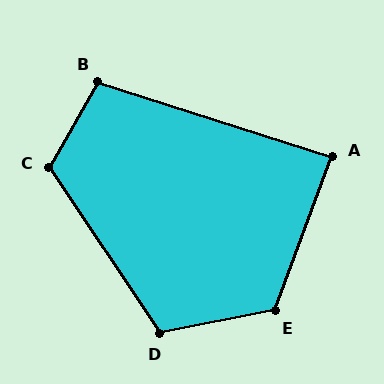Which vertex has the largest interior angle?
E, at approximately 121 degrees.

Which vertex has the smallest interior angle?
A, at approximately 87 degrees.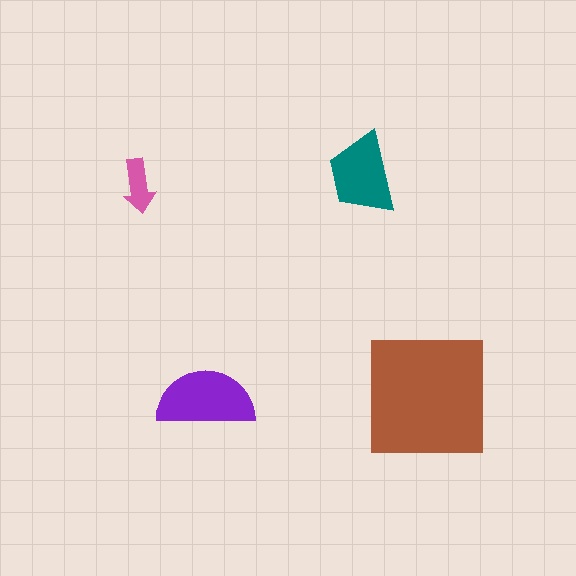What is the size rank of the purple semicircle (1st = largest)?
2nd.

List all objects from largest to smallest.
The brown square, the purple semicircle, the teal trapezoid, the pink arrow.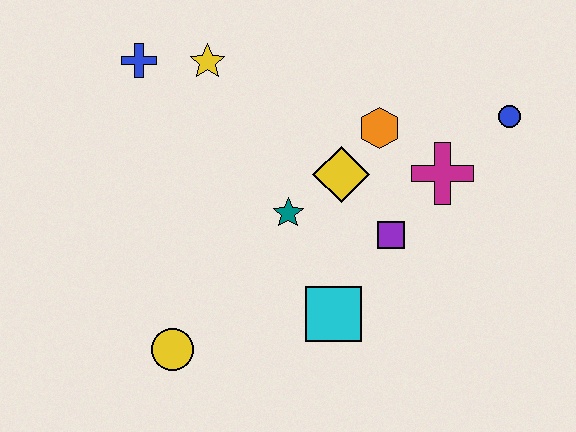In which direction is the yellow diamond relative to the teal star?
The yellow diamond is to the right of the teal star.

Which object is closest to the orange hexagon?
The yellow diamond is closest to the orange hexagon.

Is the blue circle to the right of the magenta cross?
Yes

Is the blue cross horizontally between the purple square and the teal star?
No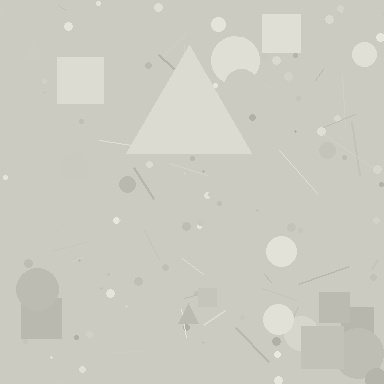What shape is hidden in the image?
A triangle is hidden in the image.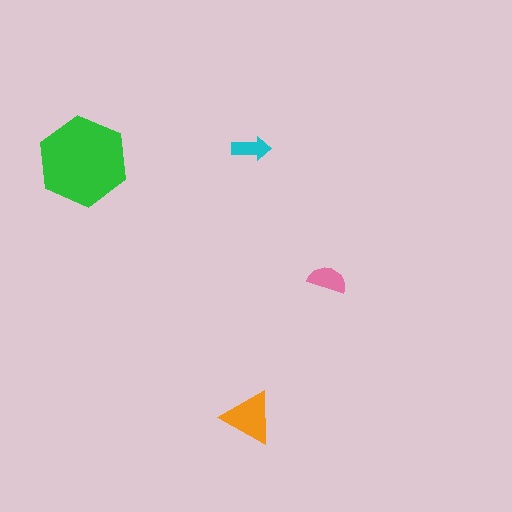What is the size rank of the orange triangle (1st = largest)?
2nd.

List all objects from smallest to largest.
The cyan arrow, the pink semicircle, the orange triangle, the green hexagon.